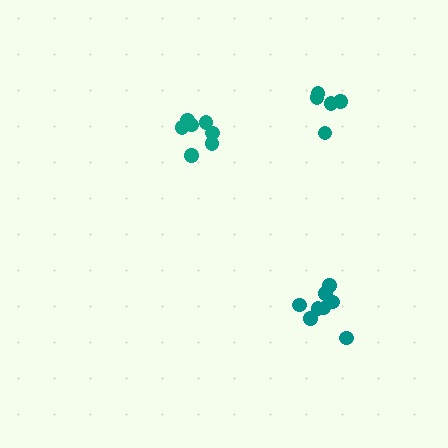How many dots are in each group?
Group 1: 7 dots, Group 2: 8 dots, Group 3: 5 dots (20 total).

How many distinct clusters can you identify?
There are 3 distinct clusters.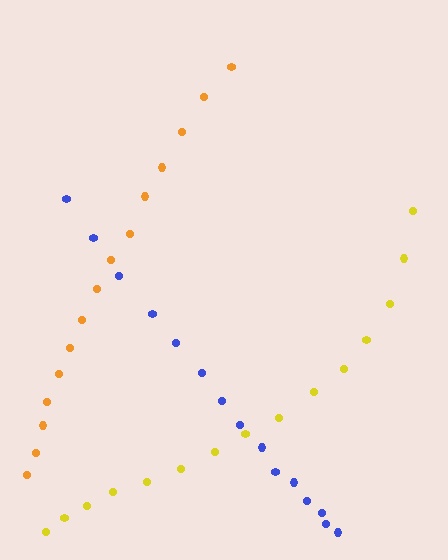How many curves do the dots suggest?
There are 3 distinct paths.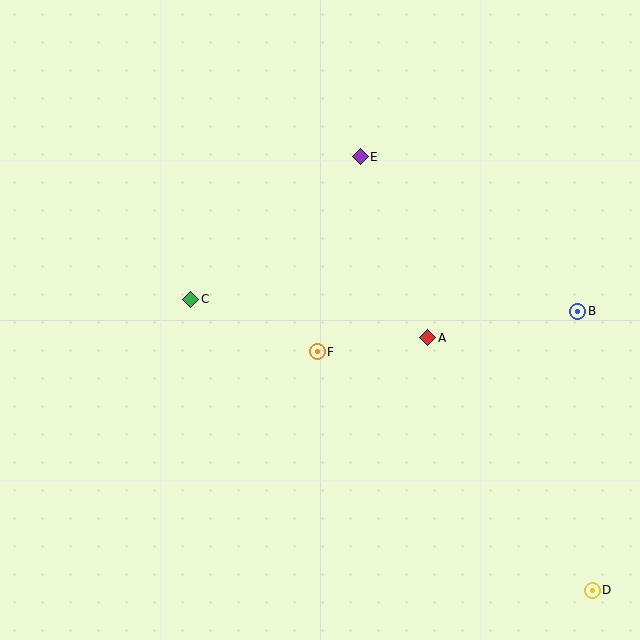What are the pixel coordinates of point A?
Point A is at (428, 338).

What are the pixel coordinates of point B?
Point B is at (578, 311).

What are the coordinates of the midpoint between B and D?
The midpoint between B and D is at (585, 451).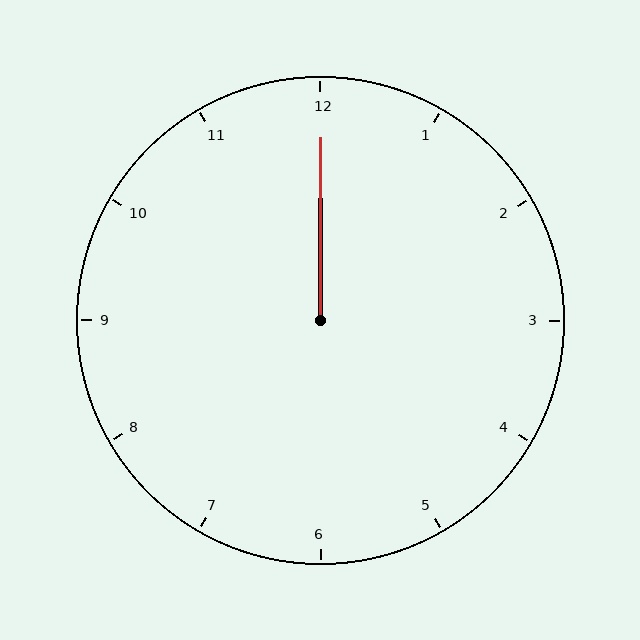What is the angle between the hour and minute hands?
Approximately 0 degrees.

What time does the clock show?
12:00.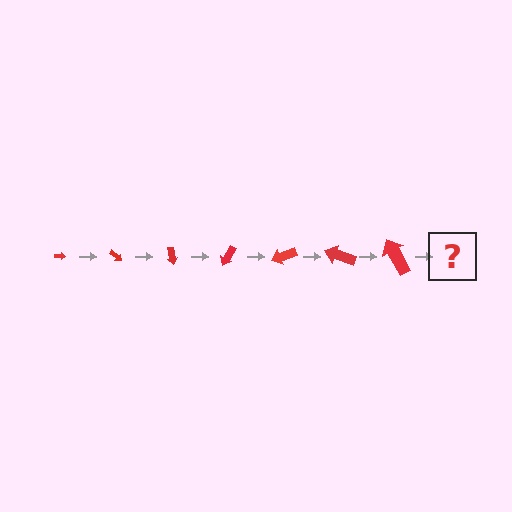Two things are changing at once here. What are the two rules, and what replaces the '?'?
The two rules are that the arrow grows larger each step and it rotates 40 degrees each step. The '?' should be an arrow, larger than the previous one and rotated 280 degrees from the start.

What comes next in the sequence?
The next element should be an arrow, larger than the previous one and rotated 280 degrees from the start.